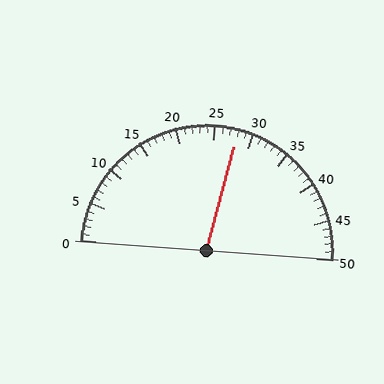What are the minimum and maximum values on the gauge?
The gauge ranges from 0 to 50.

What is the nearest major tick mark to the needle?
The nearest major tick mark is 30.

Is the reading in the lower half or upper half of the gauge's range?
The reading is in the upper half of the range (0 to 50).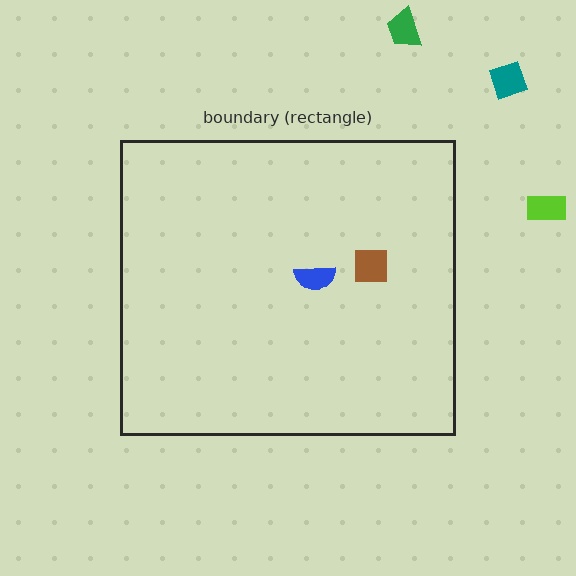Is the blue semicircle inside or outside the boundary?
Inside.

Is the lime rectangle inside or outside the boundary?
Outside.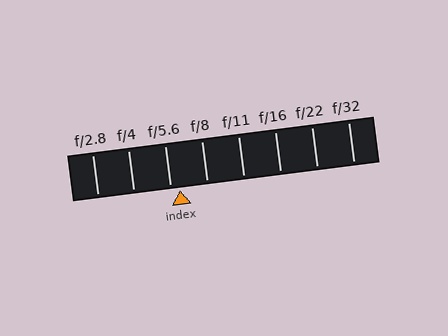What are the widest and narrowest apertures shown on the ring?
The widest aperture shown is f/2.8 and the narrowest is f/32.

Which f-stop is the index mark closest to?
The index mark is closest to f/5.6.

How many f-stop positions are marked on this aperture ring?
There are 8 f-stop positions marked.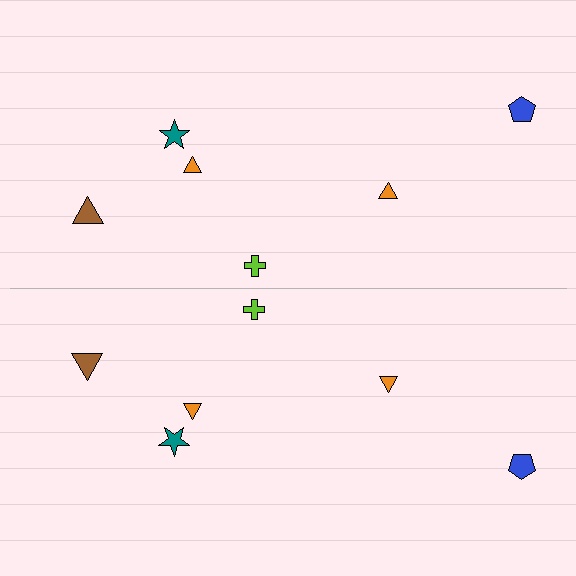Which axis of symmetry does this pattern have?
The pattern has a horizontal axis of symmetry running through the center of the image.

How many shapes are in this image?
There are 12 shapes in this image.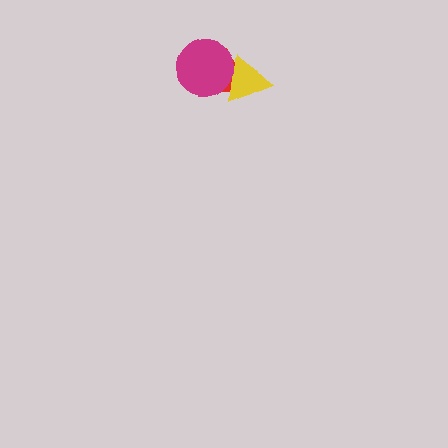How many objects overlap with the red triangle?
2 objects overlap with the red triangle.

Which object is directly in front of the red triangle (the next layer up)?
The magenta circle is directly in front of the red triangle.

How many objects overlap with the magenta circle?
2 objects overlap with the magenta circle.